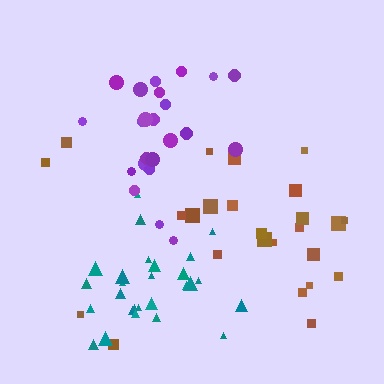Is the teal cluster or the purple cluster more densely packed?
Teal.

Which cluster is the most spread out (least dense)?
Brown.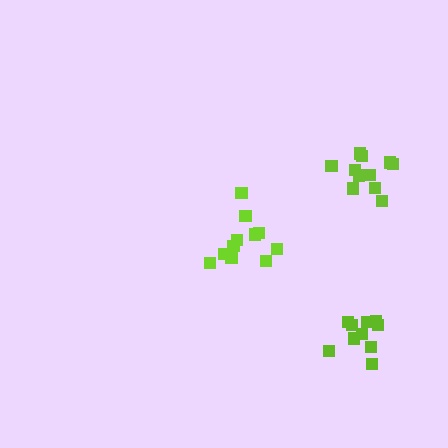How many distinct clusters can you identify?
There are 3 distinct clusters.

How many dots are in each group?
Group 1: 10 dots, Group 2: 11 dots, Group 3: 11 dots (32 total).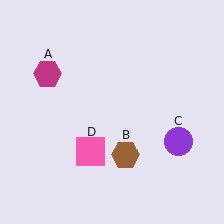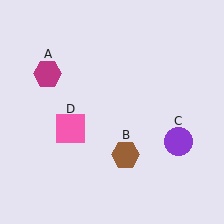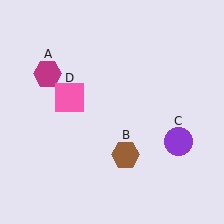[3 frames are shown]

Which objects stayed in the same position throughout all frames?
Magenta hexagon (object A) and brown hexagon (object B) and purple circle (object C) remained stationary.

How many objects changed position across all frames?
1 object changed position: pink square (object D).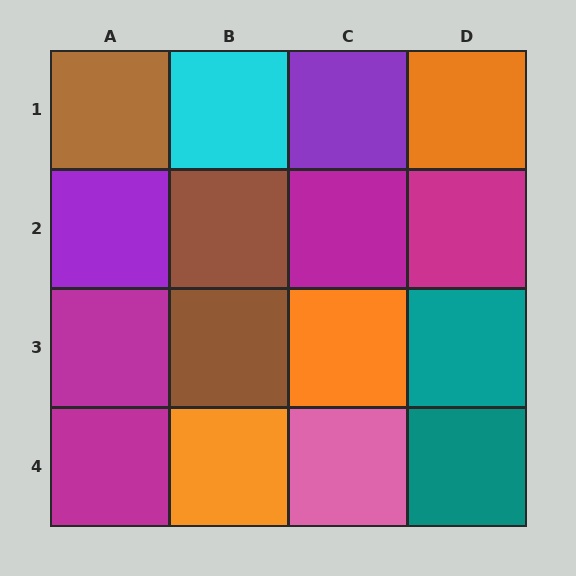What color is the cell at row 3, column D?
Teal.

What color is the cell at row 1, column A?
Brown.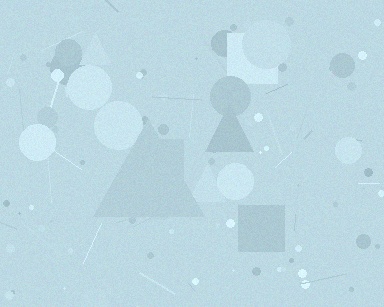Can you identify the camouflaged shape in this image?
The camouflaged shape is a triangle.